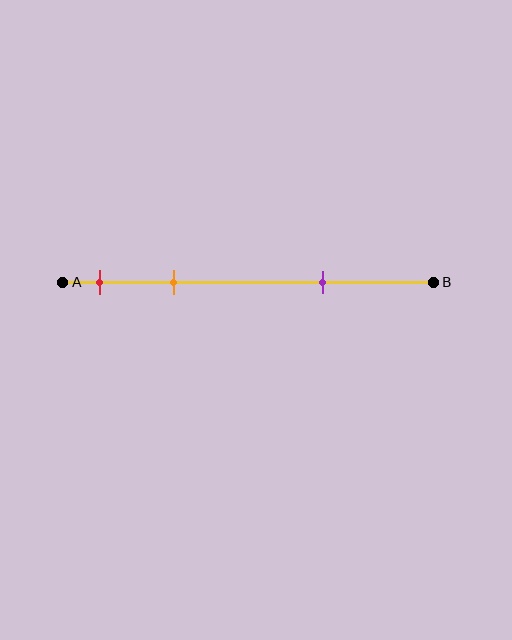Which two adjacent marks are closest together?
The red and orange marks are the closest adjacent pair.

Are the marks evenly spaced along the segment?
No, the marks are not evenly spaced.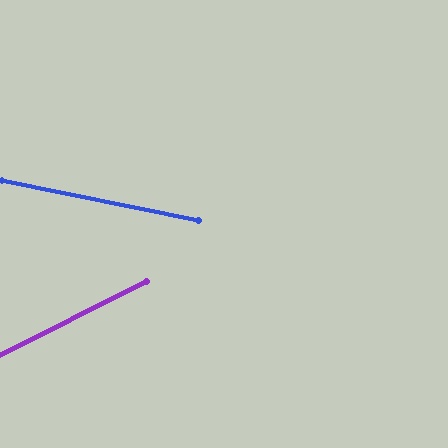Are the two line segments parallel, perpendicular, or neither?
Neither parallel nor perpendicular — they differ by about 38°.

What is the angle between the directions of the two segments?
Approximately 38 degrees.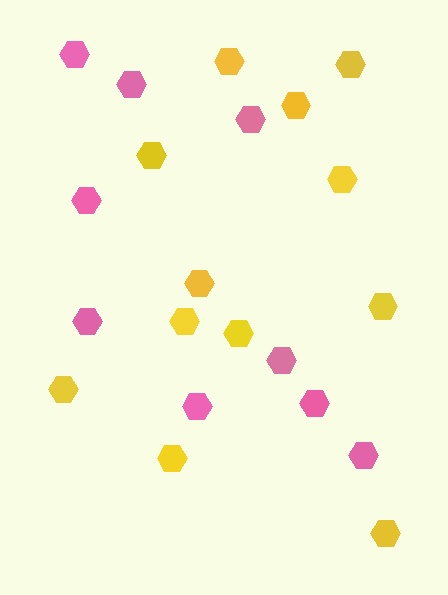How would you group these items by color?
There are 2 groups: one group of pink hexagons (9) and one group of yellow hexagons (12).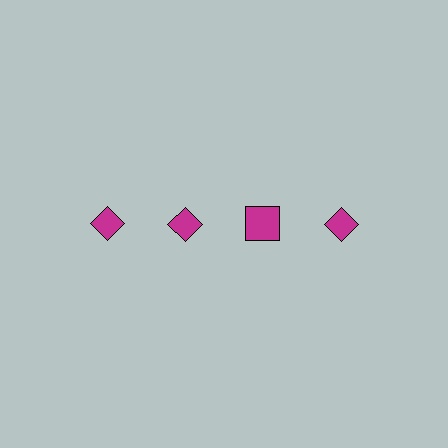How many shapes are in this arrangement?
There are 4 shapes arranged in a grid pattern.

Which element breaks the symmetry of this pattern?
The magenta square in the top row, center column breaks the symmetry. All other shapes are magenta diamonds.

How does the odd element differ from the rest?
It has a different shape: square instead of diamond.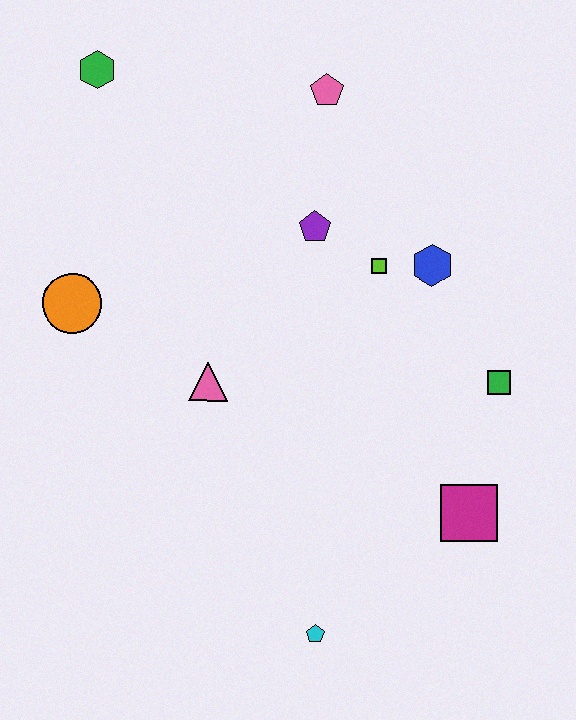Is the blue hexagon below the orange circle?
No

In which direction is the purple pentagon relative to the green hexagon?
The purple pentagon is to the right of the green hexagon.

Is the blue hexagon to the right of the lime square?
Yes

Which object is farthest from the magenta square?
The green hexagon is farthest from the magenta square.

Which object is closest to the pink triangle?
The orange circle is closest to the pink triangle.